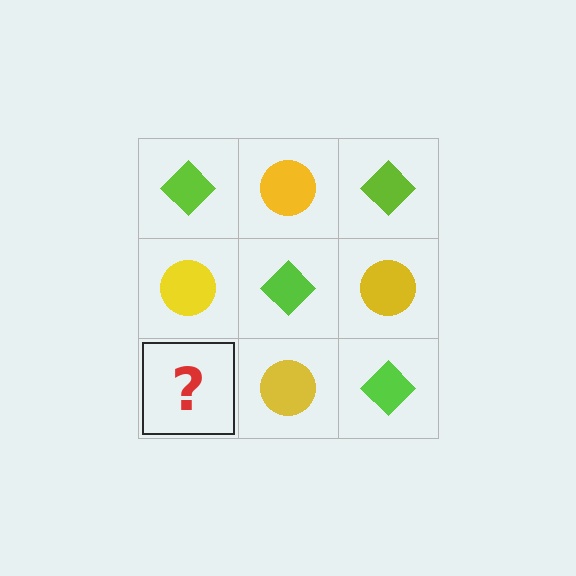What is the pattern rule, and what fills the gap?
The rule is that it alternates lime diamond and yellow circle in a checkerboard pattern. The gap should be filled with a lime diamond.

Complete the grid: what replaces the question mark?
The question mark should be replaced with a lime diamond.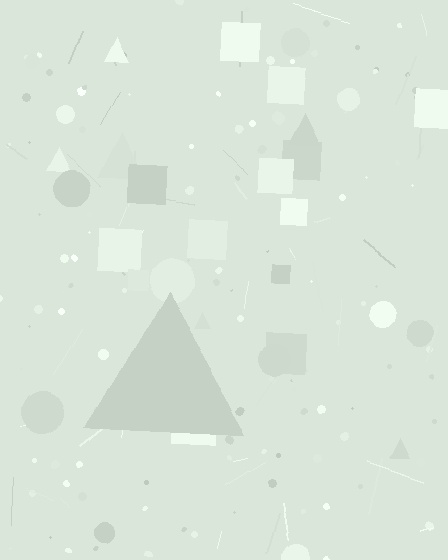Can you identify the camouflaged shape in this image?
The camouflaged shape is a triangle.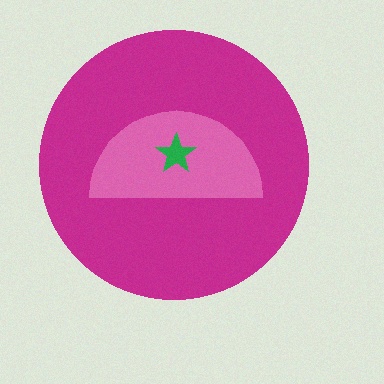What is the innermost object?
The green star.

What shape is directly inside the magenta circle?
The pink semicircle.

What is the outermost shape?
The magenta circle.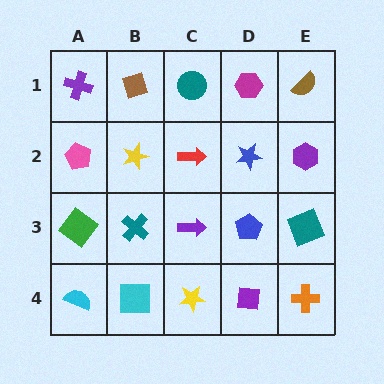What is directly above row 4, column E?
A teal square.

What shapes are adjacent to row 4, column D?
A blue pentagon (row 3, column D), a yellow star (row 4, column C), an orange cross (row 4, column E).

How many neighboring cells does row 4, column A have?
2.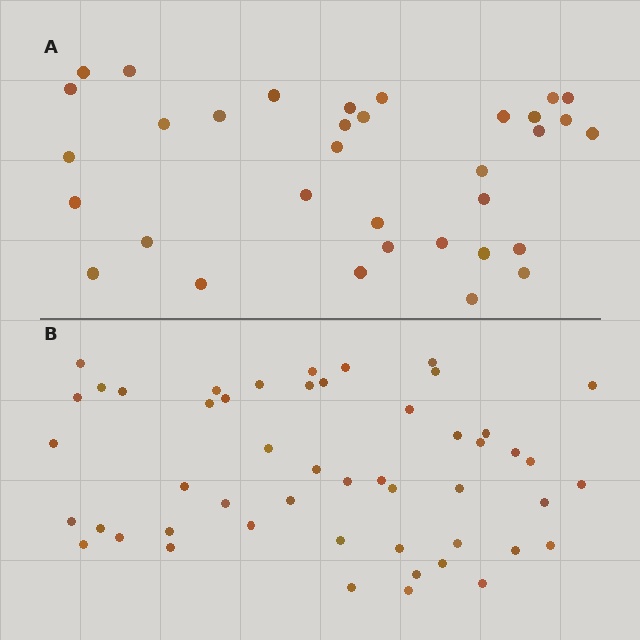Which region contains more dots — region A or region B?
Region B (the bottom region) has more dots.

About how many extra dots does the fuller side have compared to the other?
Region B has approximately 15 more dots than region A.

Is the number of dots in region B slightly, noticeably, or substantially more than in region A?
Region B has substantially more. The ratio is roughly 1.5 to 1.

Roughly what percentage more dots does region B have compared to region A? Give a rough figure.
About 45% more.